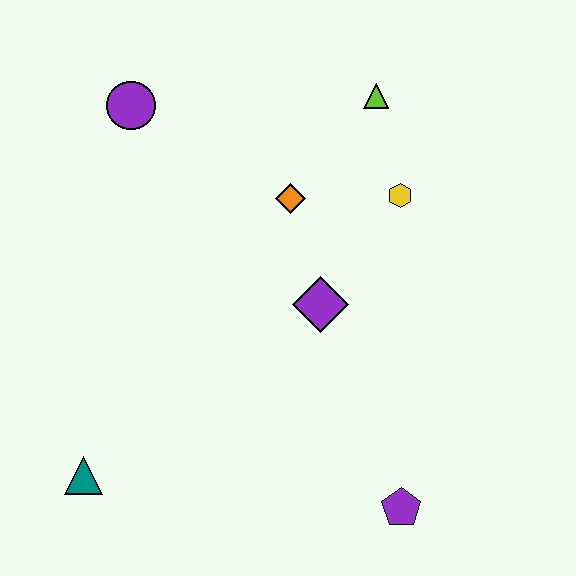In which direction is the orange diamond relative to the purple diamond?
The orange diamond is above the purple diamond.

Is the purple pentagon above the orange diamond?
No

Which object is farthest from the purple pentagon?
The purple circle is farthest from the purple pentagon.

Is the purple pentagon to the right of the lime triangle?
Yes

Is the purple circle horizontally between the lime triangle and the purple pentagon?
No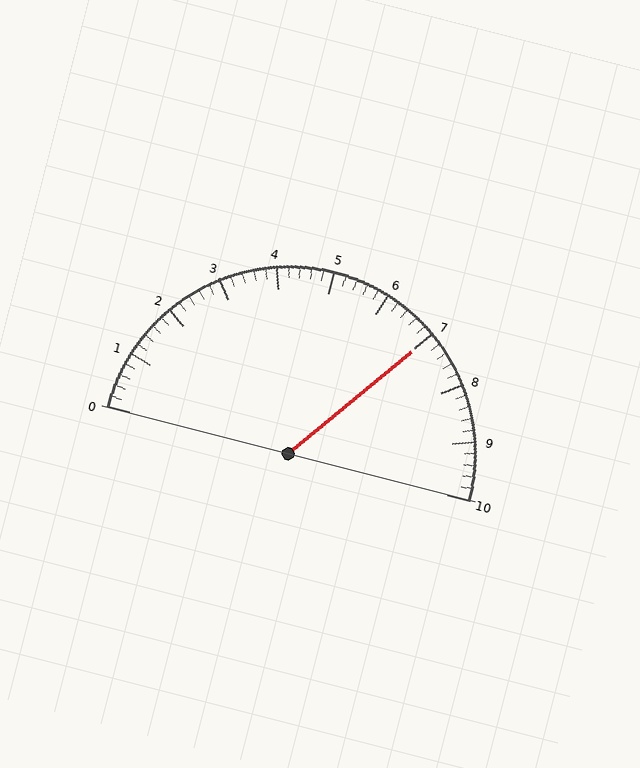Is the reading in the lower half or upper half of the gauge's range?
The reading is in the upper half of the range (0 to 10).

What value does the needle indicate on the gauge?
The needle indicates approximately 7.0.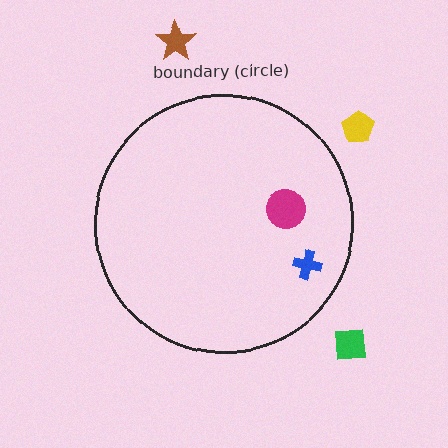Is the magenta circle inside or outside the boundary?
Inside.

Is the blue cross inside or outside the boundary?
Inside.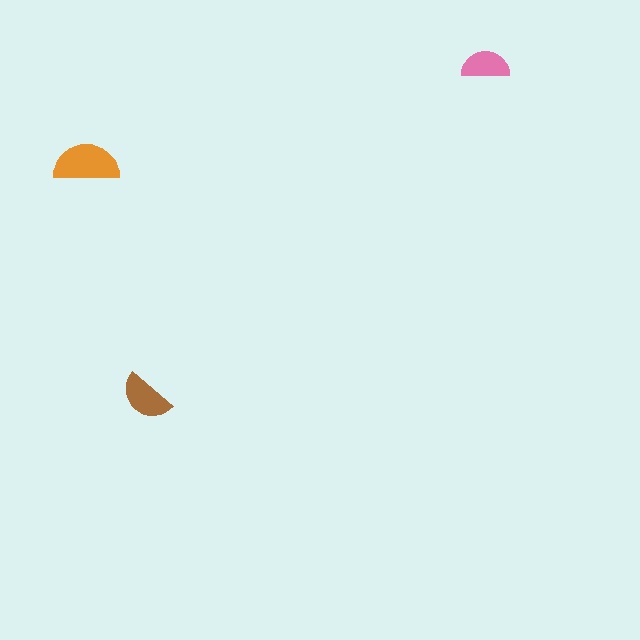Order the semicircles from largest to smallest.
the orange one, the brown one, the pink one.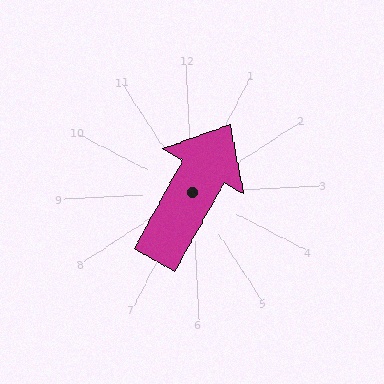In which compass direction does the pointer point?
Northeast.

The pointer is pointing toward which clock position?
Roughly 1 o'clock.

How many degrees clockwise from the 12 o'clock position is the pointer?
Approximately 32 degrees.